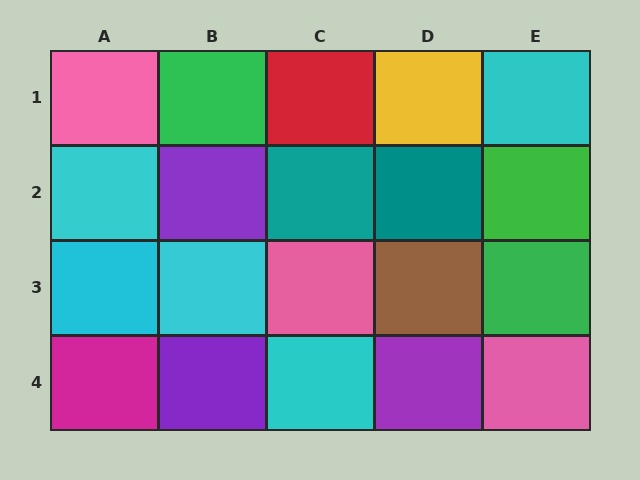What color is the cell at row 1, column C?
Red.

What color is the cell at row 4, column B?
Purple.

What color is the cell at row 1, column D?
Yellow.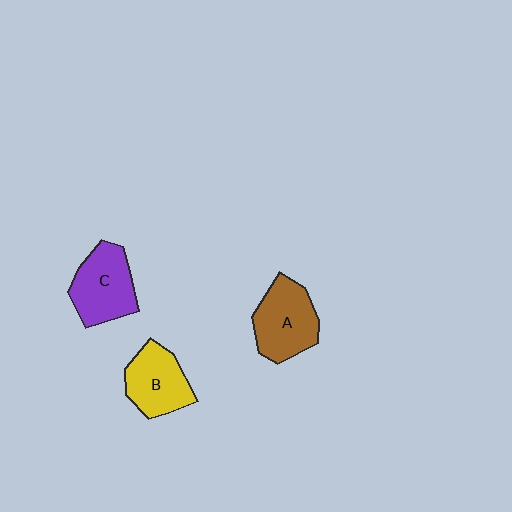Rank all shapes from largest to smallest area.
From largest to smallest: A (brown), C (purple), B (yellow).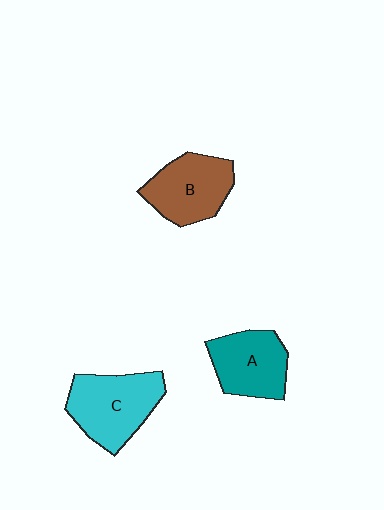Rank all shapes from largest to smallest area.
From largest to smallest: C (cyan), B (brown), A (teal).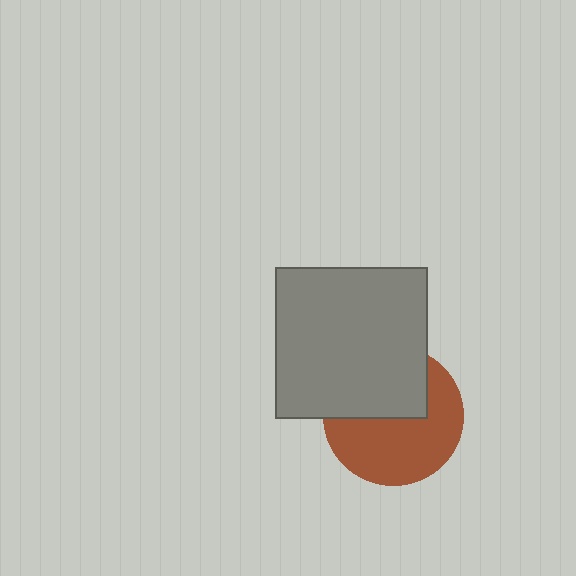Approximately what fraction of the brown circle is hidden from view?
Roughly 42% of the brown circle is hidden behind the gray square.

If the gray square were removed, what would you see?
You would see the complete brown circle.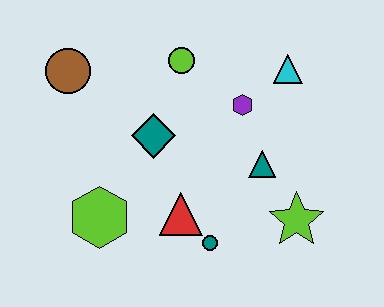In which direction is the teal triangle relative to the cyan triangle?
The teal triangle is below the cyan triangle.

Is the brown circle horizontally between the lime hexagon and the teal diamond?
No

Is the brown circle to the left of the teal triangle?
Yes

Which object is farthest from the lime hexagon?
The cyan triangle is farthest from the lime hexagon.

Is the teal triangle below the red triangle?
No